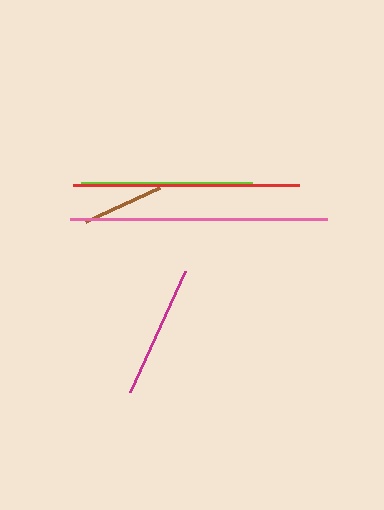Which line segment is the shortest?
The brown line is the shortest at approximately 82 pixels.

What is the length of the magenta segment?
The magenta segment is approximately 133 pixels long.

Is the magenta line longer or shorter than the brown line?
The magenta line is longer than the brown line.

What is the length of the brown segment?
The brown segment is approximately 82 pixels long.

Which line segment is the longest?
The pink line is the longest at approximately 257 pixels.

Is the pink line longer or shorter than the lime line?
The pink line is longer than the lime line.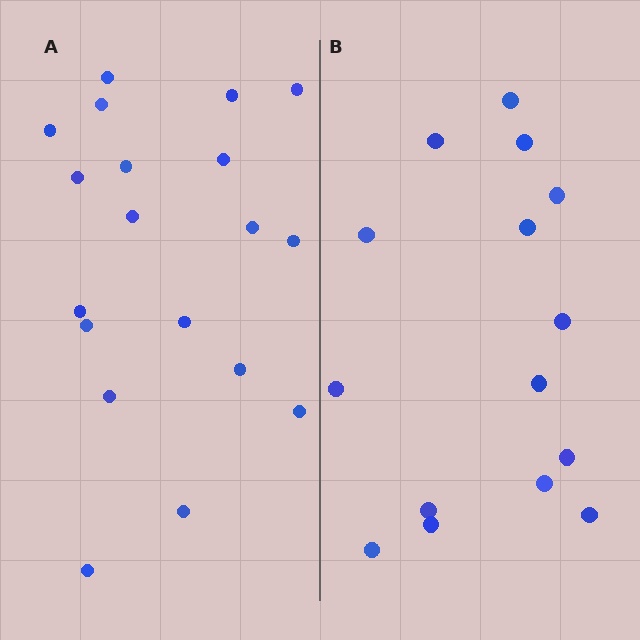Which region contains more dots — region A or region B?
Region A (the left region) has more dots.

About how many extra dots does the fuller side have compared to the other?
Region A has about 4 more dots than region B.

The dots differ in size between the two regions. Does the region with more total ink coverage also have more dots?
No. Region B has more total ink coverage because its dots are larger, but region A actually contains more individual dots. Total area can be misleading — the number of items is what matters here.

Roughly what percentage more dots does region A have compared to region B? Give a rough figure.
About 25% more.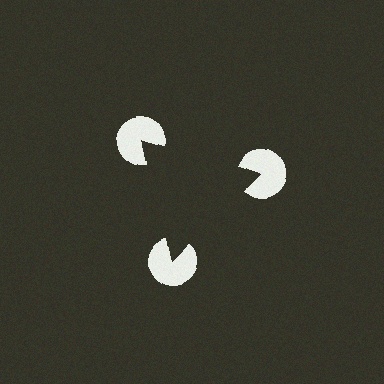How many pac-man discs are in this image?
There are 3 — one at each vertex of the illusory triangle.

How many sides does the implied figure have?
3 sides.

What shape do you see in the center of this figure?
An illusory triangle — its edges are inferred from the aligned wedge cuts in the pac-man discs, not physically drawn.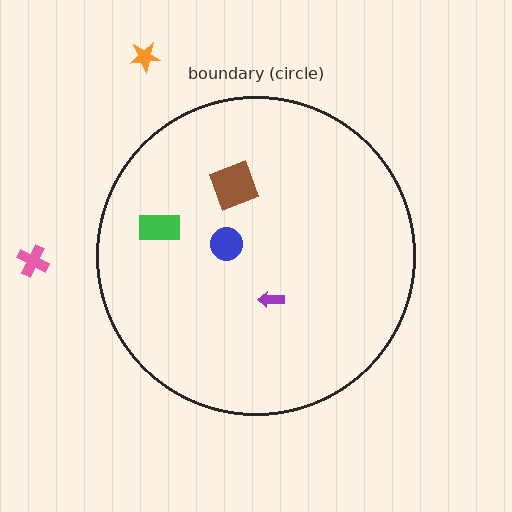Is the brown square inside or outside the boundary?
Inside.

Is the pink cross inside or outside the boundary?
Outside.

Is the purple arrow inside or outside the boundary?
Inside.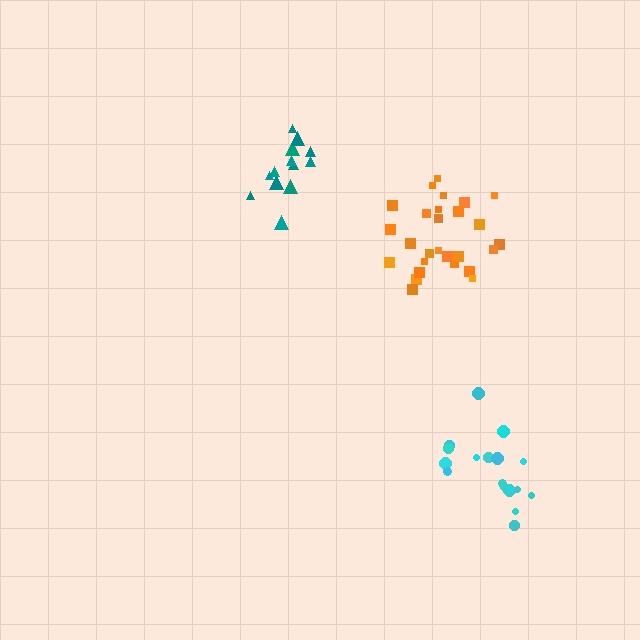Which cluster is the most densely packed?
Orange.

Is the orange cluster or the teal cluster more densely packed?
Orange.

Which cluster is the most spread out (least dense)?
Cyan.